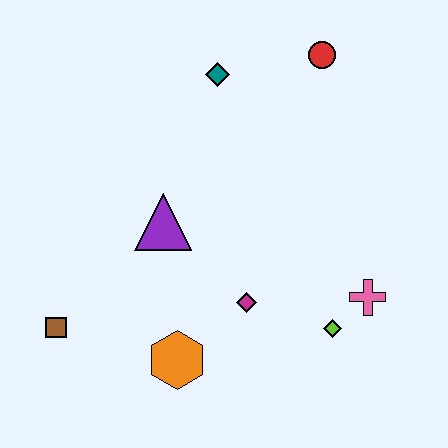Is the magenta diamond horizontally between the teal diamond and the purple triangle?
No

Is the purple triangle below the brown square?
No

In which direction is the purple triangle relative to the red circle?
The purple triangle is below the red circle.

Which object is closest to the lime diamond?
The pink cross is closest to the lime diamond.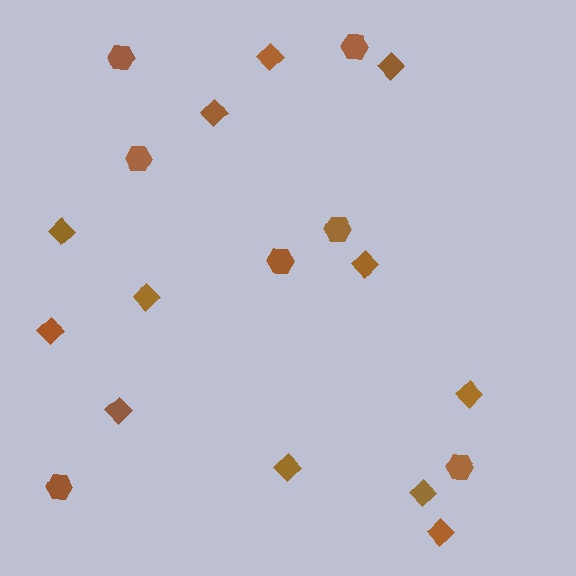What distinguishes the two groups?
There are 2 groups: one group of diamonds (12) and one group of hexagons (7).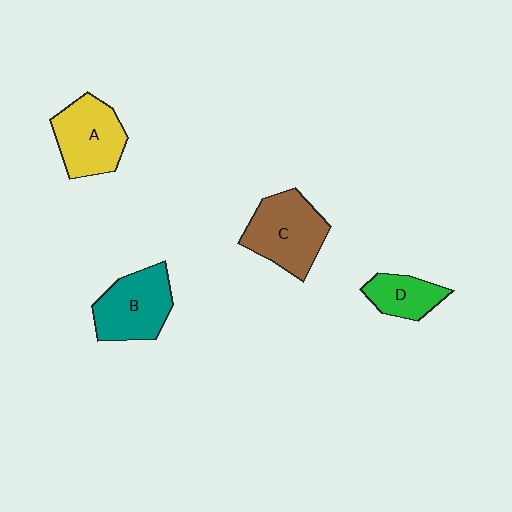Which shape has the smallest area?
Shape D (green).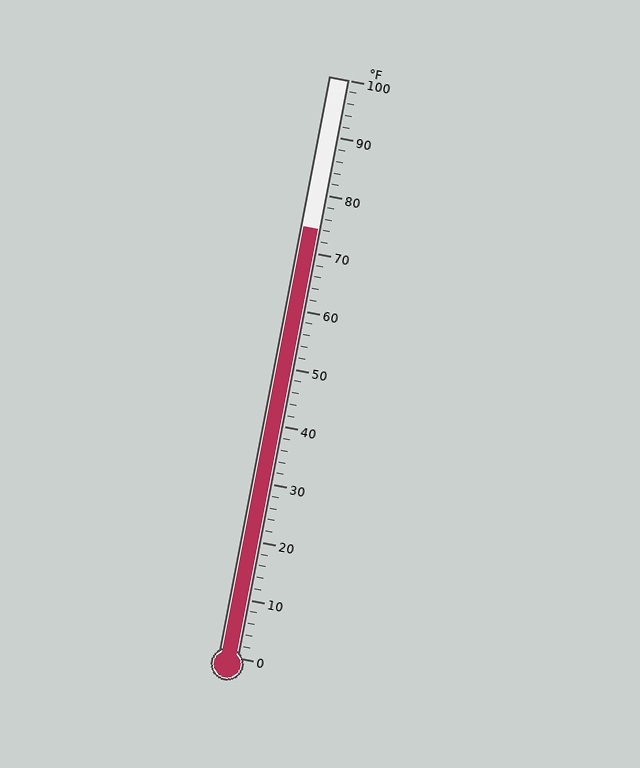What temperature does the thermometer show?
The thermometer shows approximately 74°F.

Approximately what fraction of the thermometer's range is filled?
The thermometer is filled to approximately 75% of its range.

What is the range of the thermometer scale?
The thermometer scale ranges from 0°F to 100°F.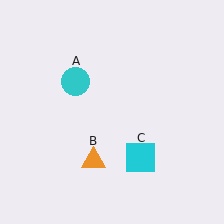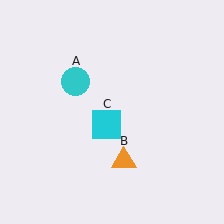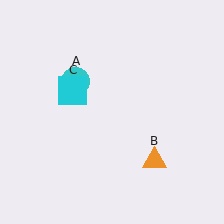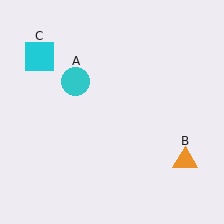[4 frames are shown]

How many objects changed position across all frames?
2 objects changed position: orange triangle (object B), cyan square (object C).